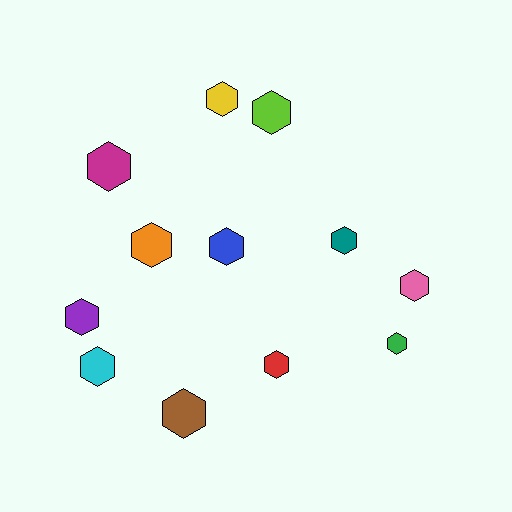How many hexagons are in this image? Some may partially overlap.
There are 12 hexagons.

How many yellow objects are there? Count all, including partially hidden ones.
There is 1 yellow object.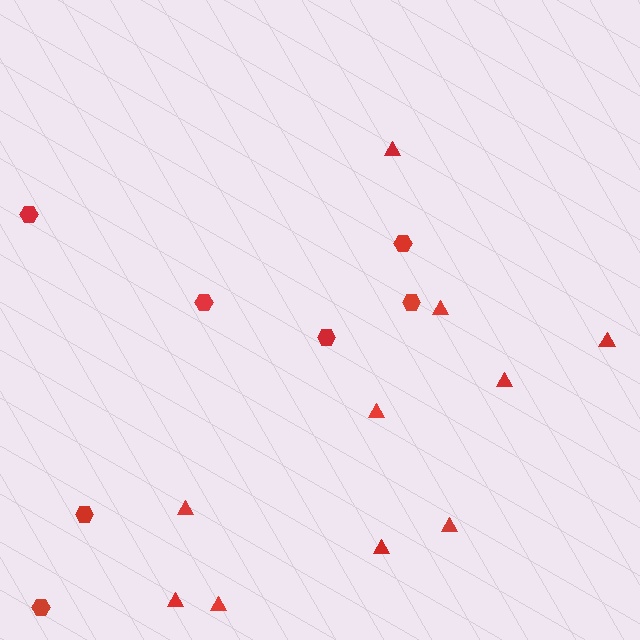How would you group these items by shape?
There are 2 groups: one group of hexagons (7) and one group of triangles (10).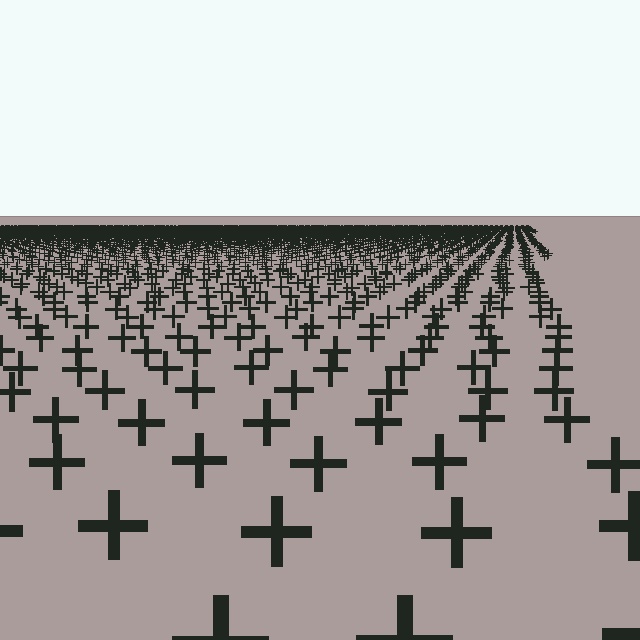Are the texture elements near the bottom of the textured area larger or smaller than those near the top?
Larger. Near the bottom, elements are closer to the viewer and appear at a bigger on-screen size.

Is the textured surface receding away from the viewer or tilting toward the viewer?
The surface is receding away from the viewer. Texture elements get smaller and denser toward the top.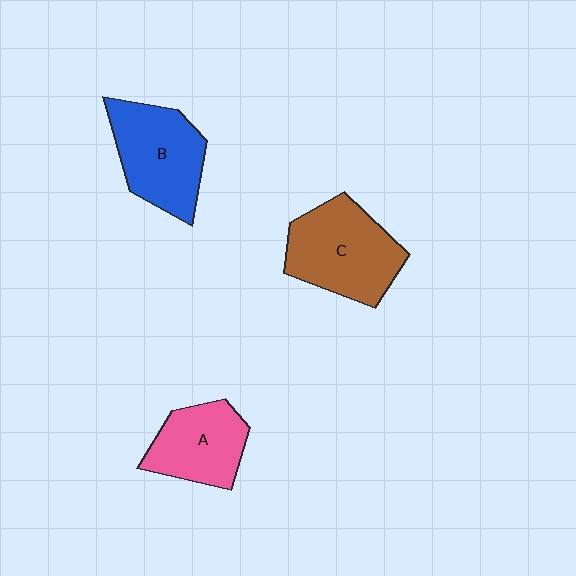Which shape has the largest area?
Shape C (brown).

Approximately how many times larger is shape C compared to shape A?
Approximately 1.3 times.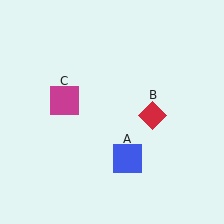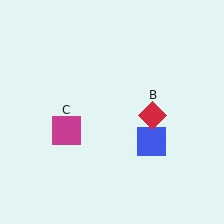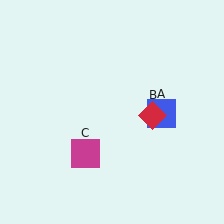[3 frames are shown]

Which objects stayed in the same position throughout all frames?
Red diamond (object B) remained stationary.